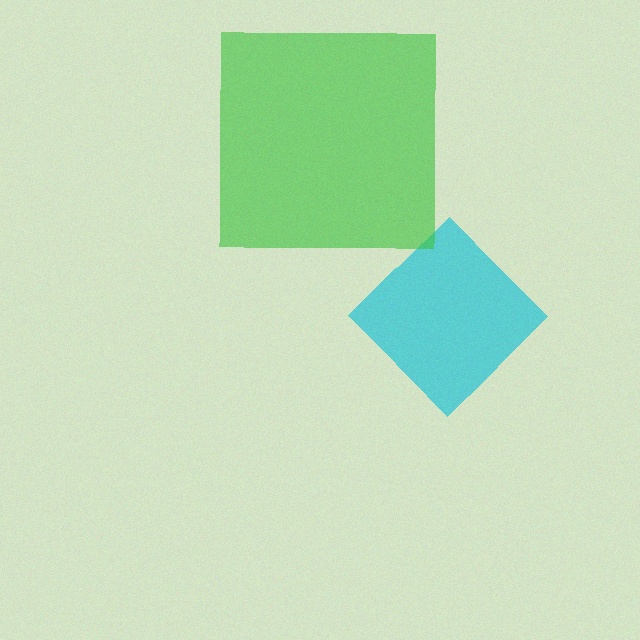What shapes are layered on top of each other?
The layered shapes are: a cyan diamond, a green square.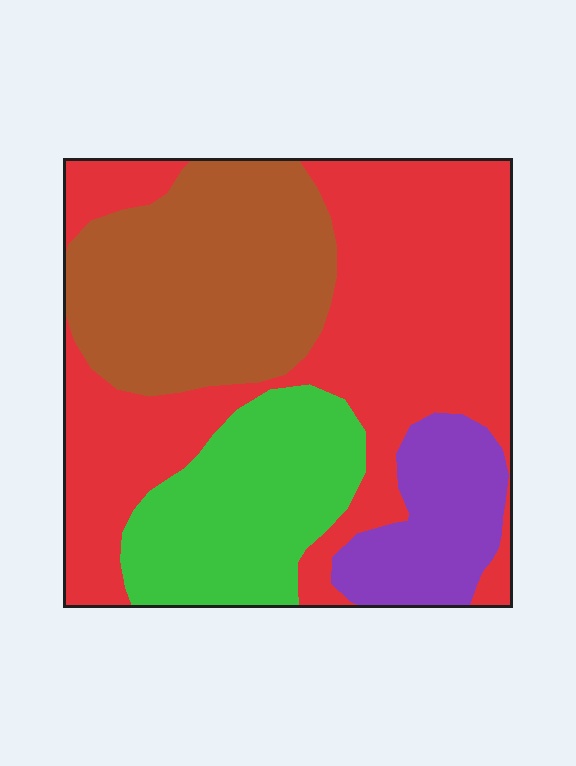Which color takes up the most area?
Red, at roughly 45%.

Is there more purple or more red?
Red.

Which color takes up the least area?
Purple, at roughly 10%.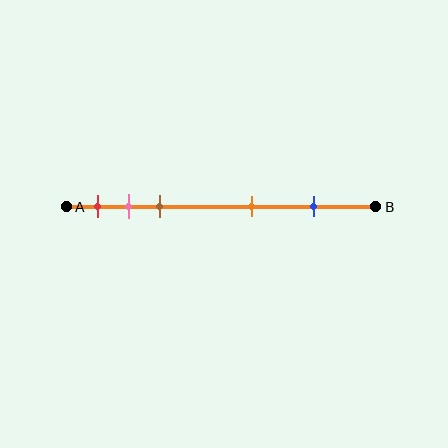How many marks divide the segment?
There are 5 marks dividing the segment.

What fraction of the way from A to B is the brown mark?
The brown mark is approximately 30% (0.3) of the way from A to B.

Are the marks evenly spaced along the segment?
No, the marks are not evenly spaced.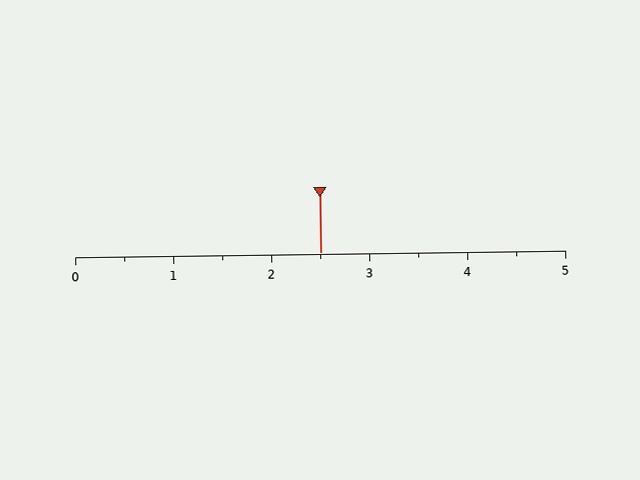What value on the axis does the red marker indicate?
The marker indicates approximately 2.5.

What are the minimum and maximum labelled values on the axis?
The axis runs from 0 to 5.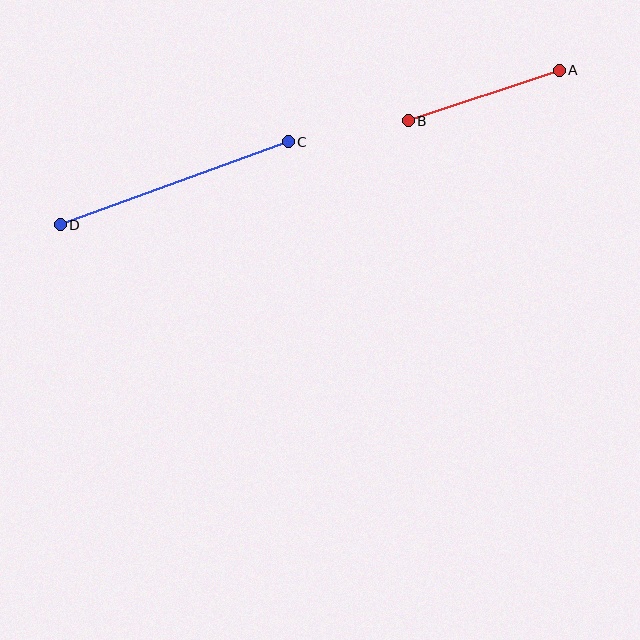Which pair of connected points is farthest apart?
Points C and D are farthest apart.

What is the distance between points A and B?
The distance is approximately 159 pixels.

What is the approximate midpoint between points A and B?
The midpoint is at approximately (484, 95) pixels.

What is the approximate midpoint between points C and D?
The midpoint is at approximately (174, 183) pixels.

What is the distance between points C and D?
The distance is approximately 243 pixels.